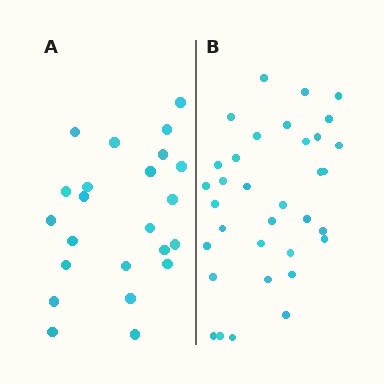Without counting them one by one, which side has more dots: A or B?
Region B (the right region) has more dots.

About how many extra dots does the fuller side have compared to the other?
Region B has roughly 12 or so more dots than region A.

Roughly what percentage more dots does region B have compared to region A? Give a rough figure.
About 50% more.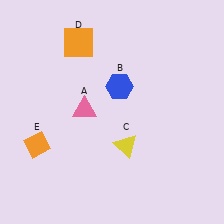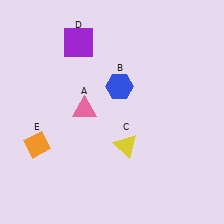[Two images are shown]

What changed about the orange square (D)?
In Image 1, D is orange. In Image 2, it changed to purple.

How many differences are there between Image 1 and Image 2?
There is 1 difference between the two images.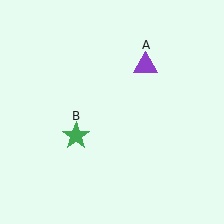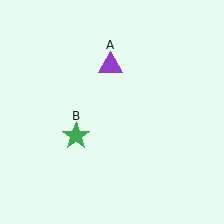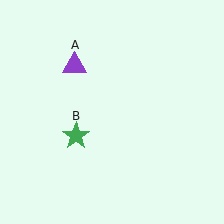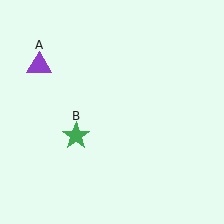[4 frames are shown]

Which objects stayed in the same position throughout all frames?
Green star (object B) remained stationary.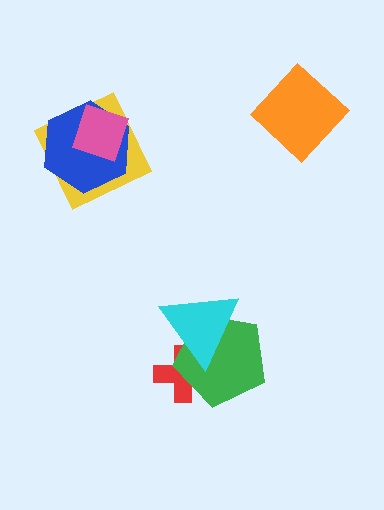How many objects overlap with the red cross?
2 objects overlap with the red cross.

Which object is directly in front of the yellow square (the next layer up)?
The blue hexagon is directly in front of the yellow square.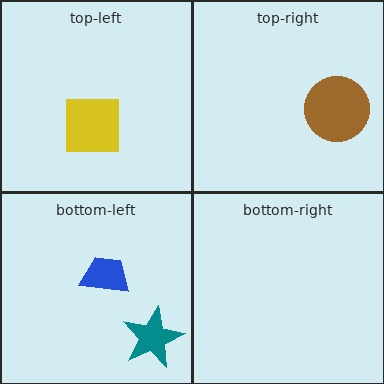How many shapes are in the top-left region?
1.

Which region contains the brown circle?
The top-right region.